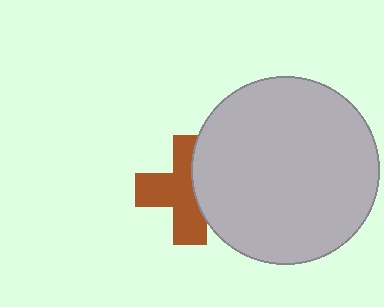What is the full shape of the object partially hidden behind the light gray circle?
The partially hidden object is a brown cross.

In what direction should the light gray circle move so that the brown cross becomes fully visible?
The light gray circle should move right. That is the shortest direction to clear the overlap and leave the brown cross fully visible.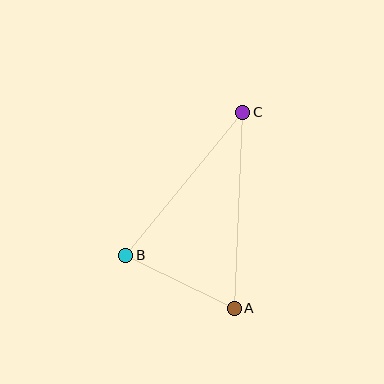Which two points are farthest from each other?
Points A and C are farthest from each other.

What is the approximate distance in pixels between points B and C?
The distance between B and C is approximately 185 pixels.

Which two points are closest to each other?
Points A and B are closest to each other.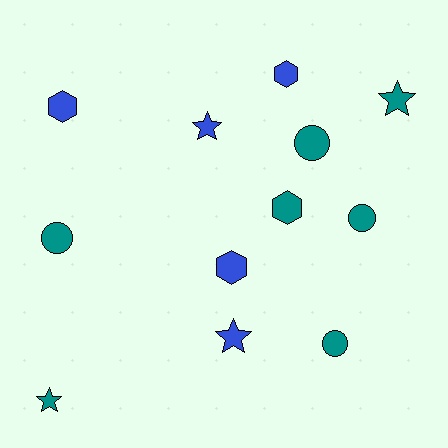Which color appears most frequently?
Teal, with 7 objects.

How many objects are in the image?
There are 12 objects.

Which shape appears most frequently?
Hexagon, with 4 objects.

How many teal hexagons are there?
There is 1 teal hexagon.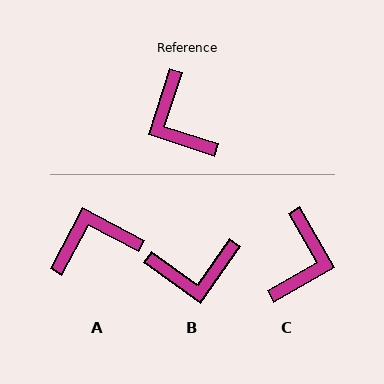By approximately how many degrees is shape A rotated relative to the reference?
Approximately 100 degrees clockwise.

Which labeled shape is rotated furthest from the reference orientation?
C, about 138 degrees away.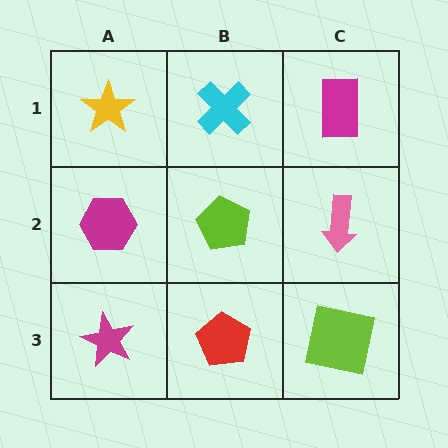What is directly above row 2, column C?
A magenta rectangle.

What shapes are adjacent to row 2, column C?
A magenta rectangle (row 1, column C), a lime square (row 3, column C), a lime pentagon (row 2, column B).